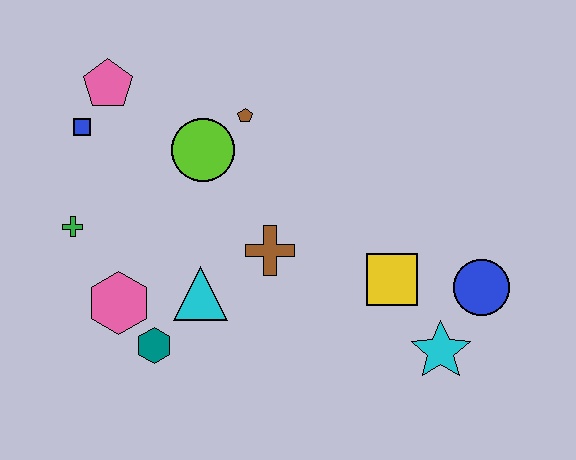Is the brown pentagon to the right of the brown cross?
No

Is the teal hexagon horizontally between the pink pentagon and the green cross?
No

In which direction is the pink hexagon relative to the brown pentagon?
The pink hexagon is below the brown pentagon.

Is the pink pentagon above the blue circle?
Yes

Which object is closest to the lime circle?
The brown pentagon is closest to the lime circle.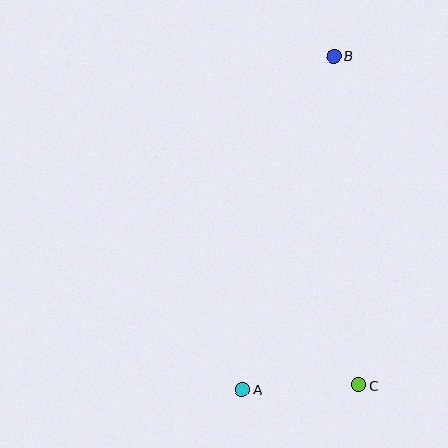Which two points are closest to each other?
Points A and C are closest to each other.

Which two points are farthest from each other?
Points A and B are farthest from each other.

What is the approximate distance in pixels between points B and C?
The distance between B and C is approximately 330 pixels.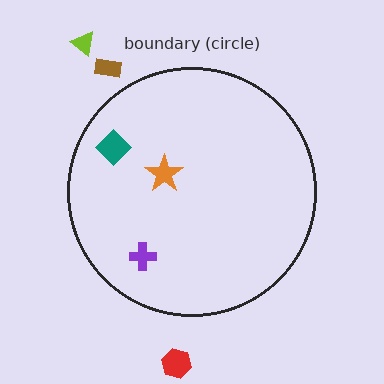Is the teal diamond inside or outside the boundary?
Inside.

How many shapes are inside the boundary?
3 inside, 3 outside.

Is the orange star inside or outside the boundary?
Inside.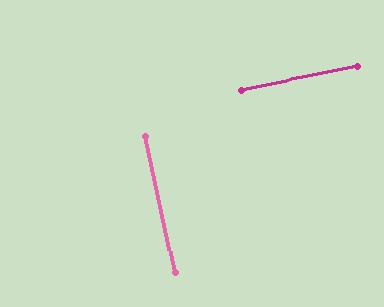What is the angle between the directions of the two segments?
Approximately 89 degrees.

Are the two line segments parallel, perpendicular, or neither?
Perpendicular — they meet at approximately 89°.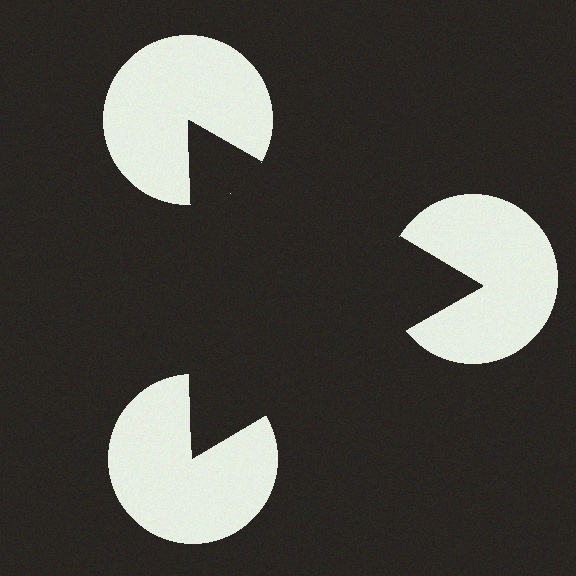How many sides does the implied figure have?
3 sides.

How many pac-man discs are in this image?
There are 3 — one at each vertex of the illusory triangle.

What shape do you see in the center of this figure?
An illusory triangle — its edges are inferred from the aligned wedge cuts in the pac-man discs, not physically drawn.